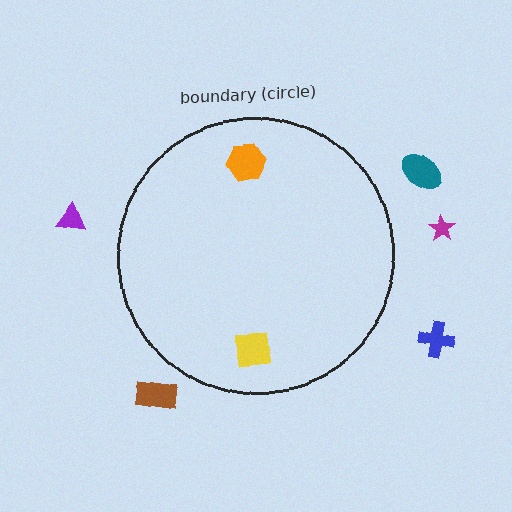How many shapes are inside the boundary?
2 inside, 5 outside.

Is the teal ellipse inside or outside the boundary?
Outside.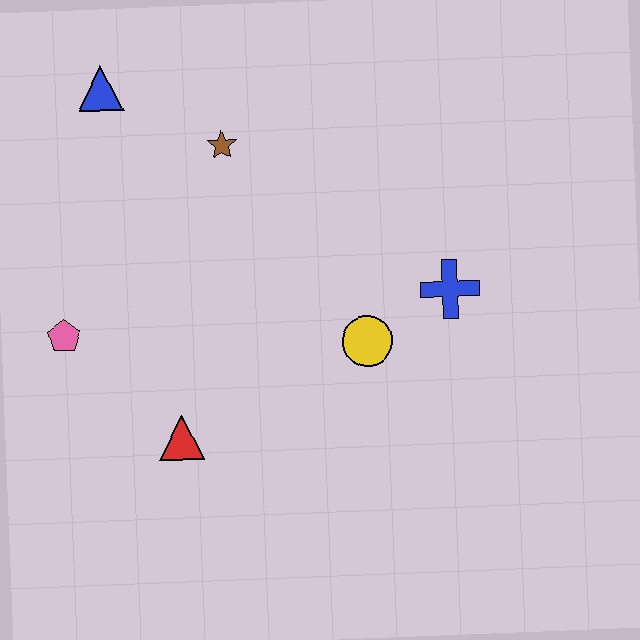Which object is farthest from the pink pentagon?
The blue cross is farthest from the pink pentagon.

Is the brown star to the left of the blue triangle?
No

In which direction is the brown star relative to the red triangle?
The brown star is above the red triangle.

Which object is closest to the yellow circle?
The blue cross is closest to the yellow circle.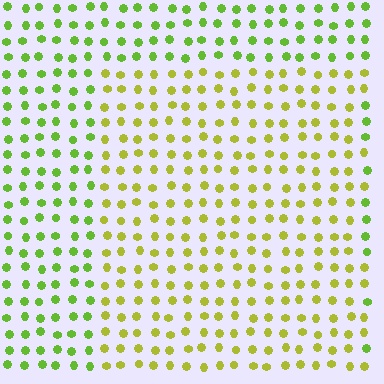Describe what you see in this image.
The image is filled with small lime elements in a uniform arrangement. A rectangle-shaped region is visible where the elements are tinted to a slightly different hue, forming a subtle color boundary.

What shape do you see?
I see a rectangle.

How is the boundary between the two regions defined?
The boundary is defined purely by a slight shift in hue (about 32 degrees). Spacing, size, and orientation are identical on both sides.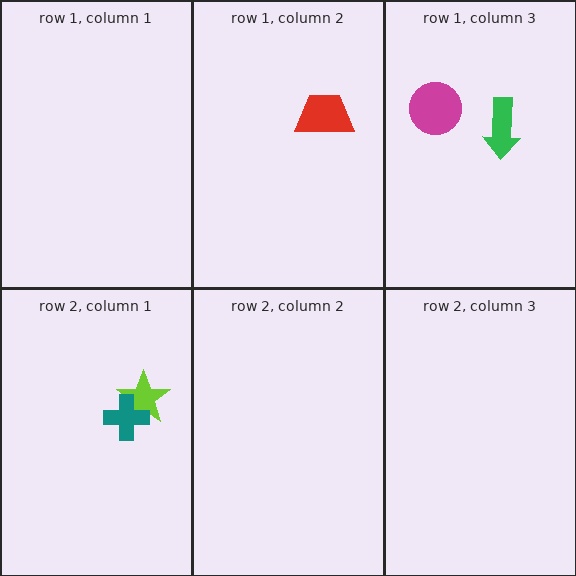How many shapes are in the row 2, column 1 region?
2.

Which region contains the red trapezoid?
The row 1, column 2 region.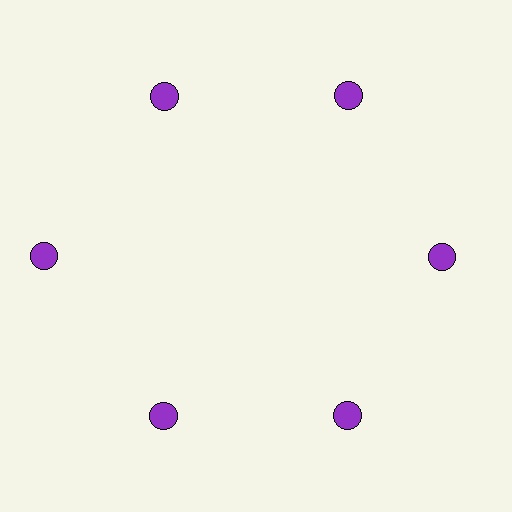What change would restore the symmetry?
The symmetry would be restored by moving it inward, back onto the ring so that all 6 circles sit at equal angles and equal distance from the center.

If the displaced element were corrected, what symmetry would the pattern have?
It would have 6-fold rotational symmetry — the pattern would map onto itself every 60 degrees.